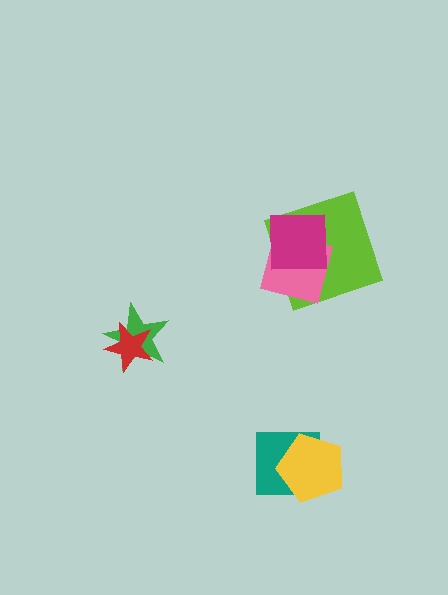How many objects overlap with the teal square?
1 object overlaps with the teal square.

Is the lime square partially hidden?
Yes, it is partially covered by another shape.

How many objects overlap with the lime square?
2 objects overlap with the lime square.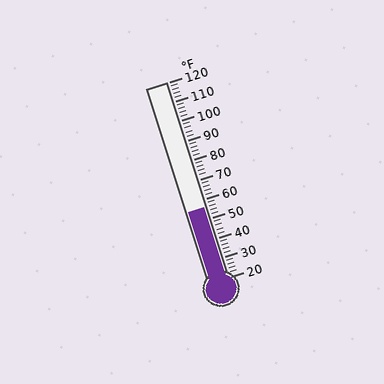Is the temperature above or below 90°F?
The temperature is below 90°F.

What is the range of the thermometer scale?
The thermometer scale ranges from 20°F to 120°F.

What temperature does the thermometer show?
The thermometer shows approximately 56°F.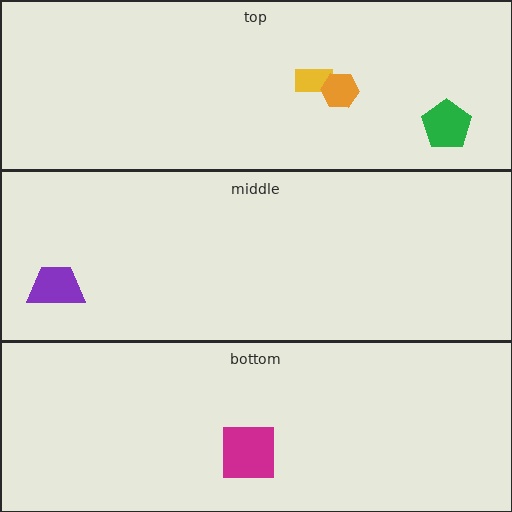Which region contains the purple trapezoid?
The middle region.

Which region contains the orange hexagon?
The top region.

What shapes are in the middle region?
The purple trapezoid.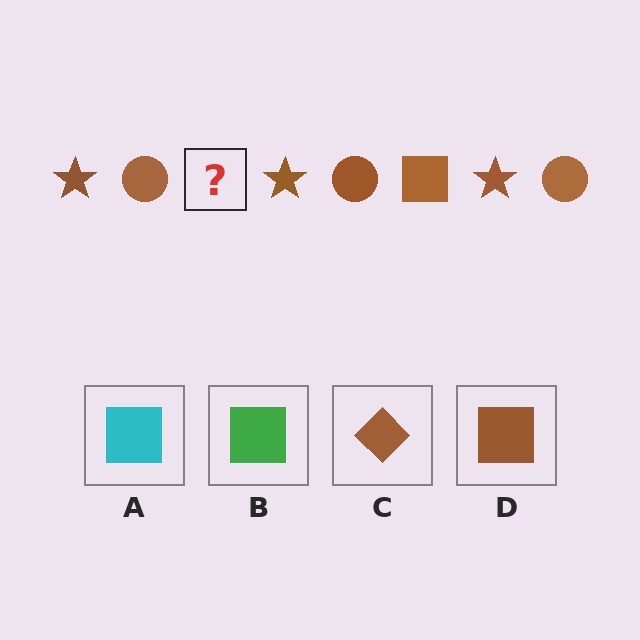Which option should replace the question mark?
Option D.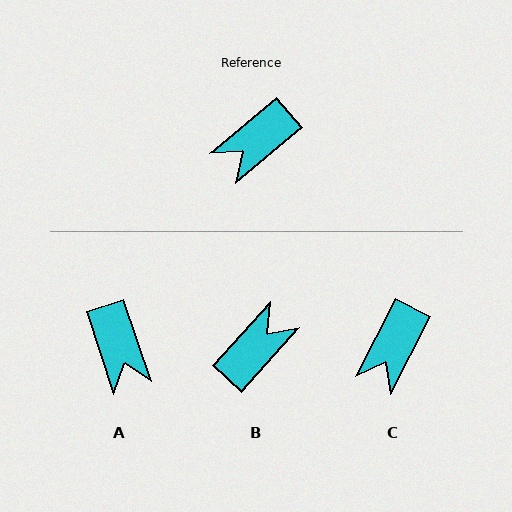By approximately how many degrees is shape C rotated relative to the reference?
Approximately 22 degrees counter-clockwise.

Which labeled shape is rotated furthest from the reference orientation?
B, about 173 degrees away.